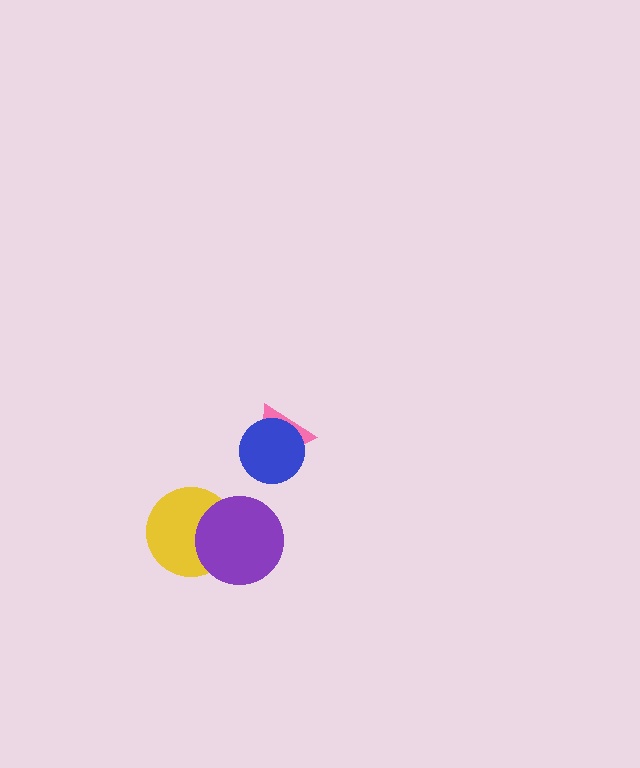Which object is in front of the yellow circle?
The purple circle is in front of the yellow circle.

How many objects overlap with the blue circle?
1 object overlaps with the blue circle.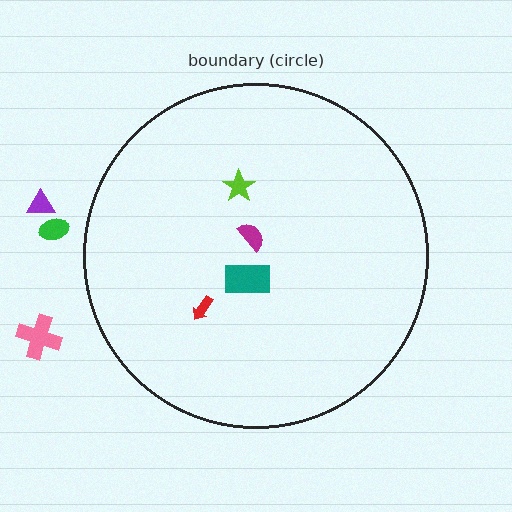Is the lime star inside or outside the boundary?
Inside.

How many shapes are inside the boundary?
4 inside, 3 outside.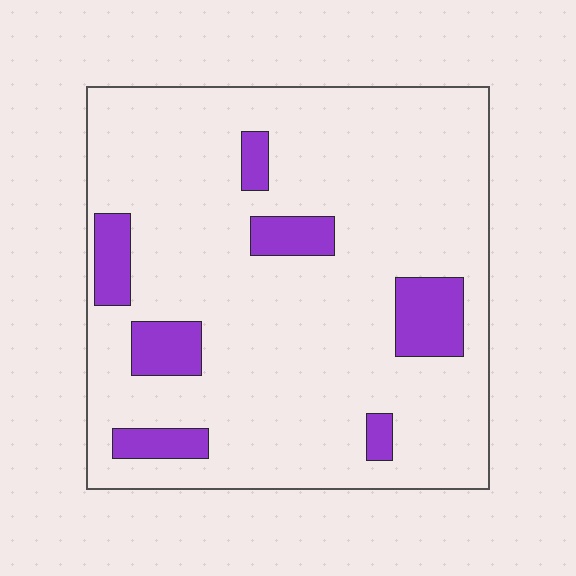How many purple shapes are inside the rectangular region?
7.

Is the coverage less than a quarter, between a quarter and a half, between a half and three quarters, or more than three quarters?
Less than a quarter.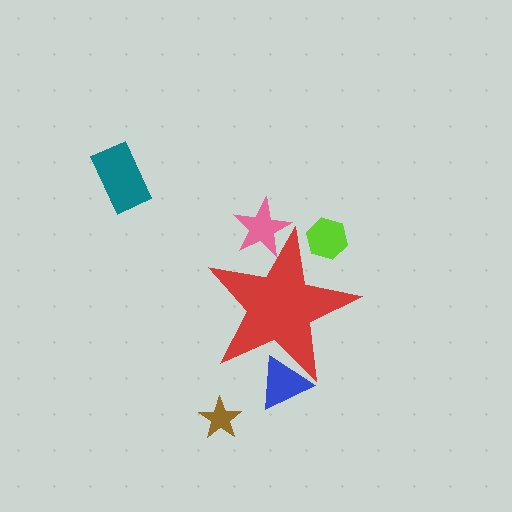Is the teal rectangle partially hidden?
No, the teal rectangle is fully visible.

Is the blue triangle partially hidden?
Yes, the blue triangle is partially hidden behind the red star.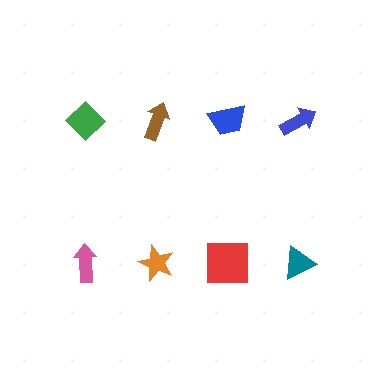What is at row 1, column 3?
A blue trapezoid.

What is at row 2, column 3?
A red square.